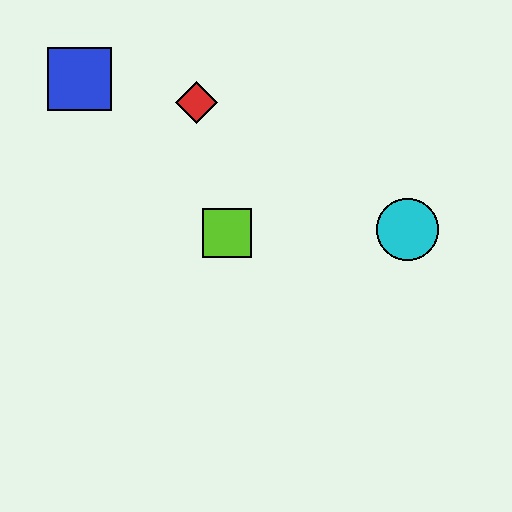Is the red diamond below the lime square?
No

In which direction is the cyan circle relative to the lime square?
The cyan circle is to the right of the lime square.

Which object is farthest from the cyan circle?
The blue square is farthest from the cyan circle.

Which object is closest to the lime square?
The red diamond is closest to the lime square.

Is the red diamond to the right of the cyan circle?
No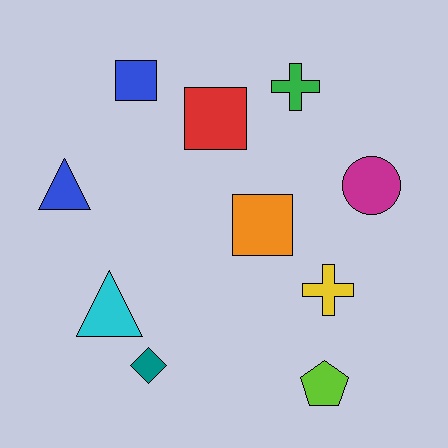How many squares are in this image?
There are 3 squares.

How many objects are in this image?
There are 10 objects.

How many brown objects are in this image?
There are no brown objects.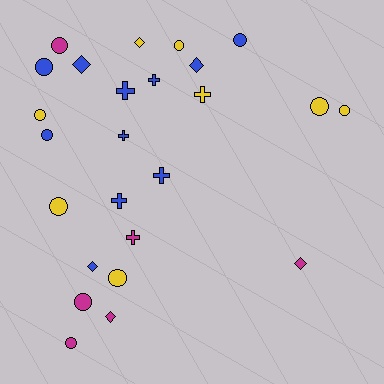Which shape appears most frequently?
Circle, with 12 objects.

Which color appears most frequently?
Blue, with 11 objects.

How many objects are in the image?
There are 25 objects.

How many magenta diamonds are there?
There are 2 magenta diamonds.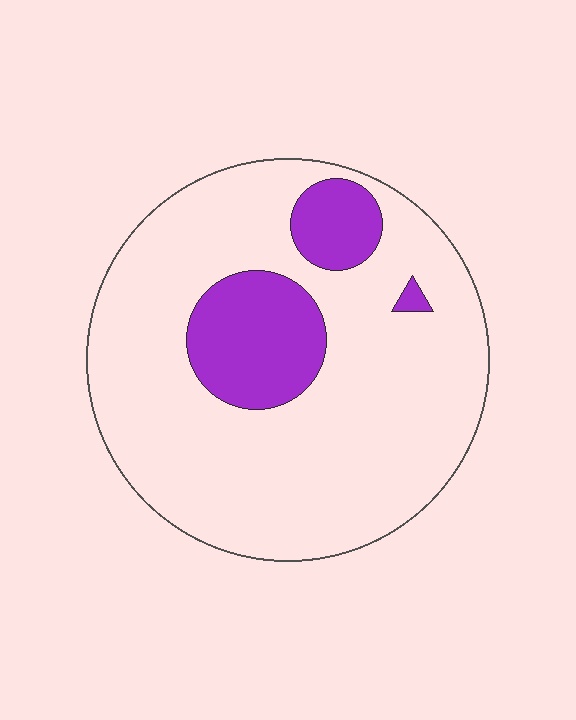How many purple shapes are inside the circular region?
3.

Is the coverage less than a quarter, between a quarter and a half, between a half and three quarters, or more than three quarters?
Less than a quarter.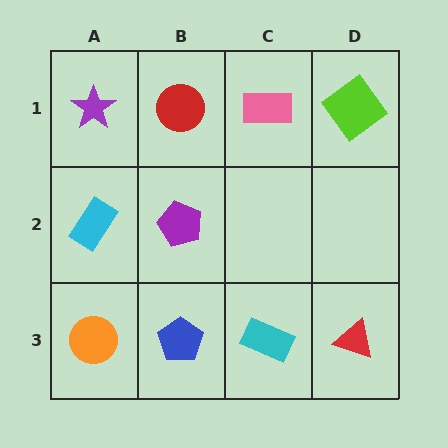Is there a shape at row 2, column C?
No, that cell is empty.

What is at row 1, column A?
A purple star.